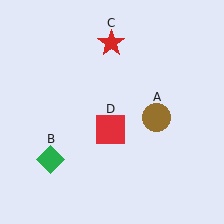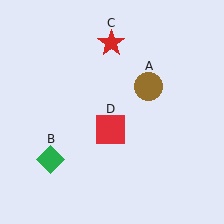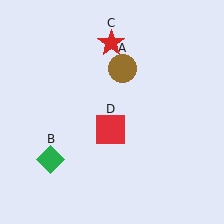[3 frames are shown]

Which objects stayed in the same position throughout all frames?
Green diamond (object B) and red star (object C) and red square (object D) remained stationary.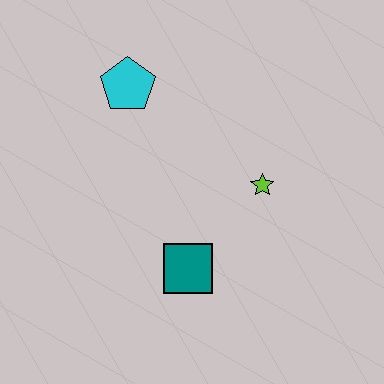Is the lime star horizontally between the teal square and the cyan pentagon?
No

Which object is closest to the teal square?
The lime star is closest to the teal square.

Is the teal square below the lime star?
Yes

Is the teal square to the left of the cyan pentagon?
No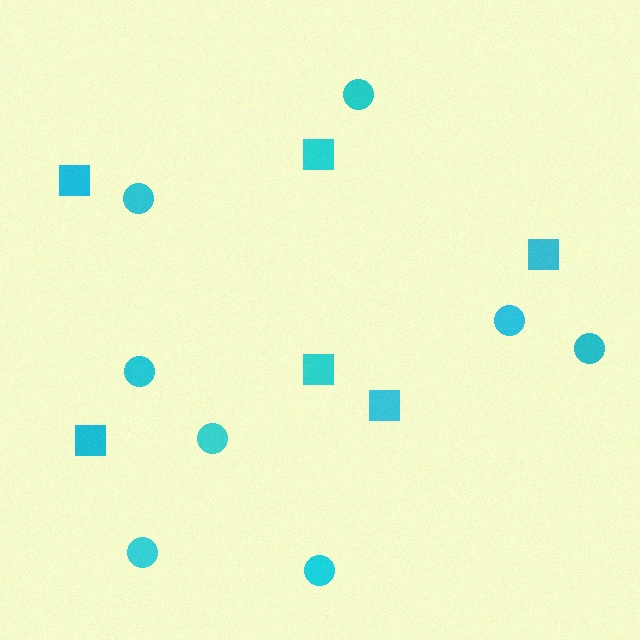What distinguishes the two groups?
There are 2 groups: one group of squares (6) and one group of circles (8).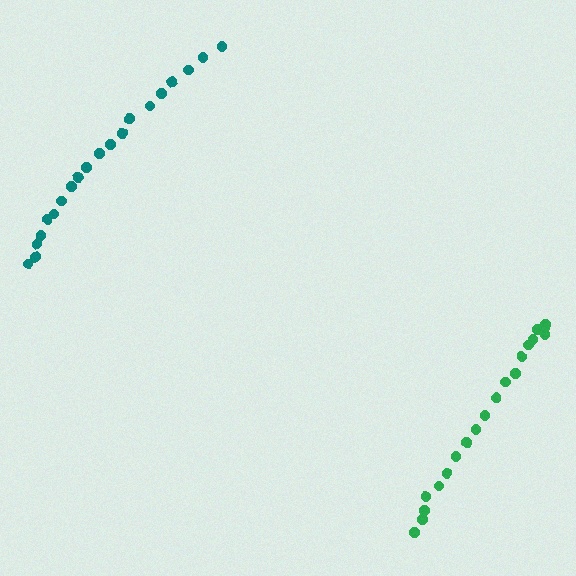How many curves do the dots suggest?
There are 2 distinct paths.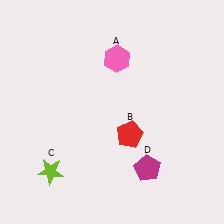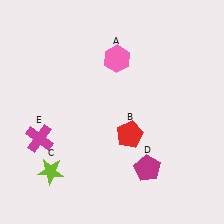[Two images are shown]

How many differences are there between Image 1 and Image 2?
There is 1 difference between the two images.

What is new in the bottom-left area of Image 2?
A magenta cross (E) was added in the bottom-left area of Image 2.